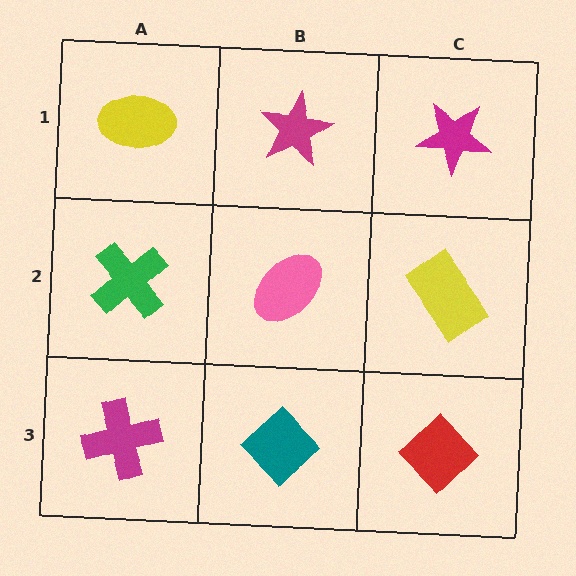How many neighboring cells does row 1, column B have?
3.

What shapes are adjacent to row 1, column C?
A yellow rectangle (row 2, column C), a magenta star (row 1, column B).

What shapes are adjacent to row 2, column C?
A magenta star (row 1, column C), a red diamond (row 3, column C), a pink ellipse (row 2, column B).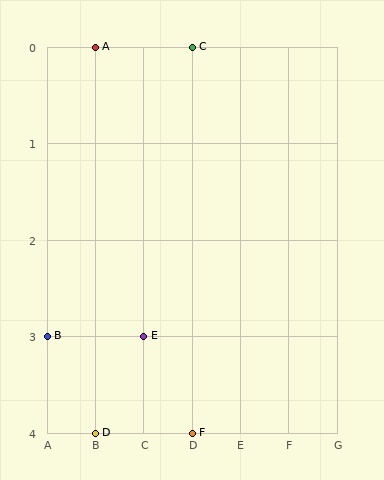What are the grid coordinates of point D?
Point D is at grid coordinates (B, 4).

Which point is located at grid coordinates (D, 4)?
Point F is at (D, 4).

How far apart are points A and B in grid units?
Points A and B are 1 column and 3 rows apart (about 3.2 grid units diagonally).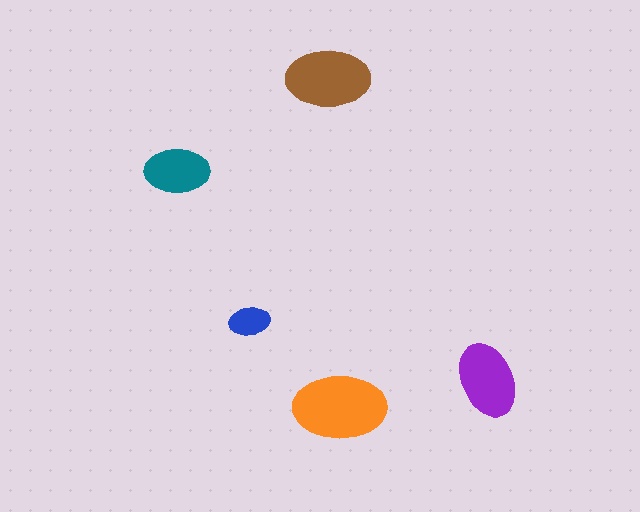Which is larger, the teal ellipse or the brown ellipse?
The brown one.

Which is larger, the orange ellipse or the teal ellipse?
The orange one.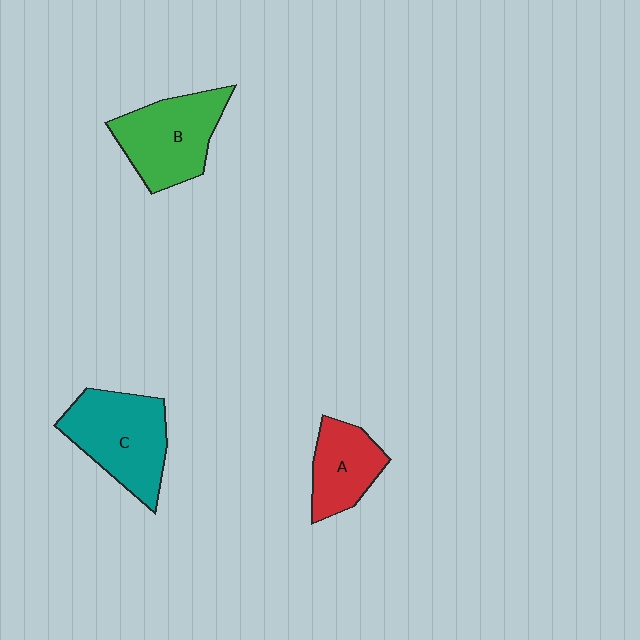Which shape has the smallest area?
Shape A (red).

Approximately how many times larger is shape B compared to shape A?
Approximately 1.4 times.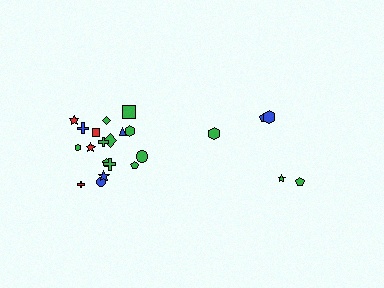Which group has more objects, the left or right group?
The left group.